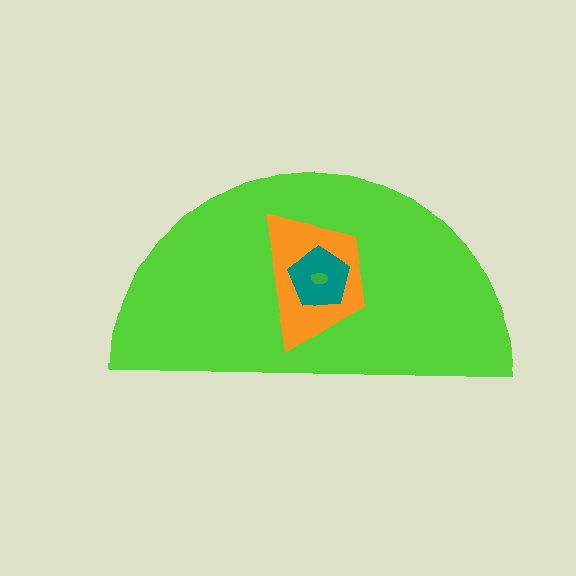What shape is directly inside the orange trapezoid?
The teal pentagon.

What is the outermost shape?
The lime semicircle.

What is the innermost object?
The green ellipse.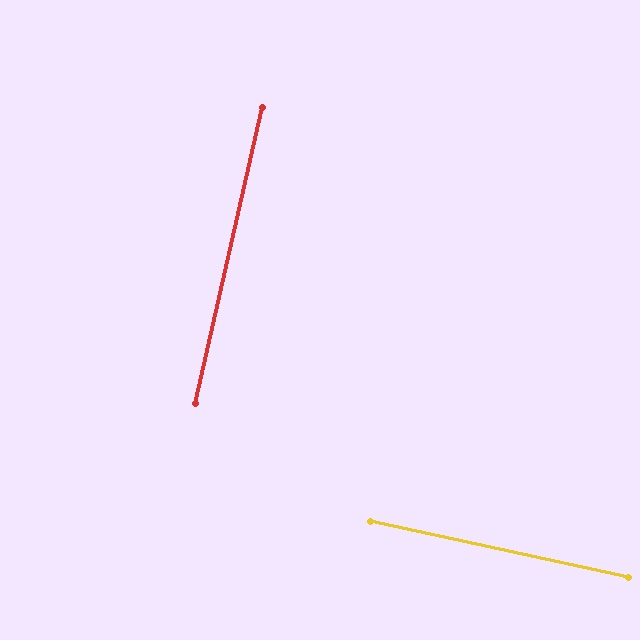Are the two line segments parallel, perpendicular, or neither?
Perpendicular — they meet at approximately 89°.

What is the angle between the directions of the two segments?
Approximately 89 degrees.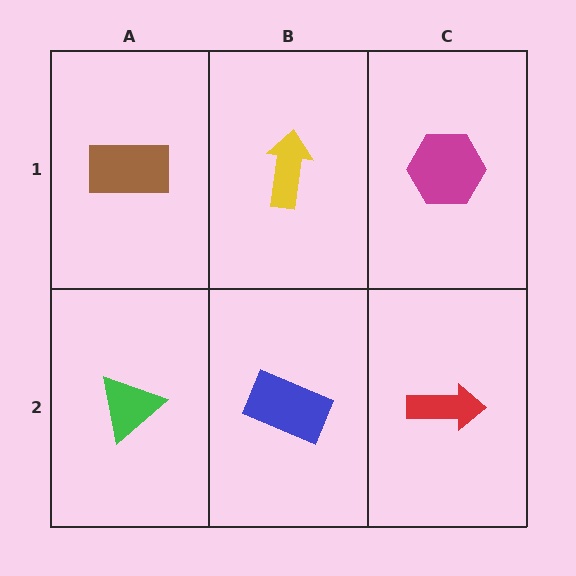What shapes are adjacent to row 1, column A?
A green triangle (row 2, column A), a yellow arrow (row 1, column B).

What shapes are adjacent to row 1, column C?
A red arrow (row 2, column C), a yellow arrow (row 1, column B).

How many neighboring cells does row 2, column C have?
2.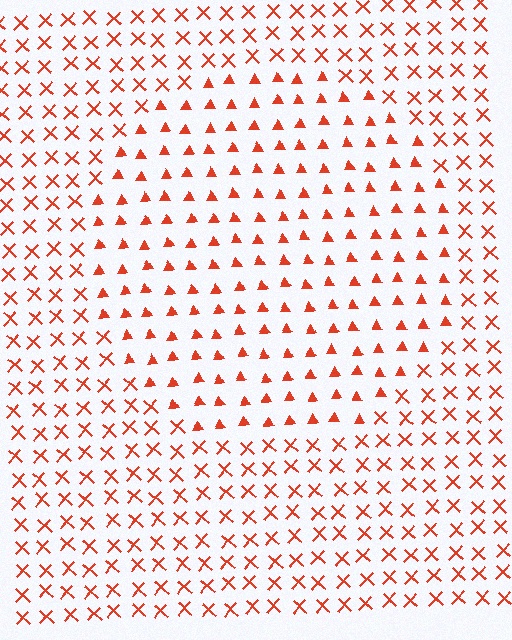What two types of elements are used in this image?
The image uses triangles inside the circle region and X marks outside it.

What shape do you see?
I see a circle.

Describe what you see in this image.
The image is filled with small red elements arranged in a uniform grid. A circle-shaped region contains triangles, while the surrounding area contains X marks. The boundary is defined purely by the change in element shape.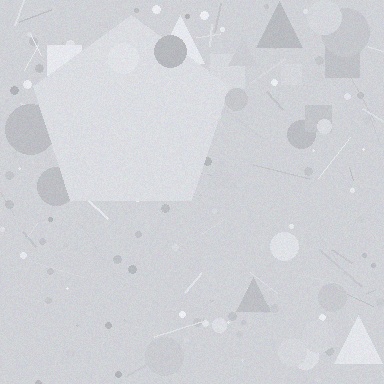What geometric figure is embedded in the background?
A pentagon is embedded in the background.